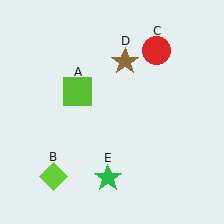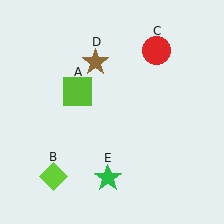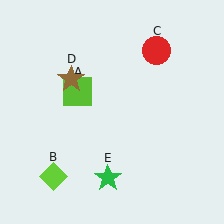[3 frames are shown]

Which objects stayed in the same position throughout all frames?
Lime square (object A) and lime diamond (object B) and red circle (object C) and green star (object E) remained stationary.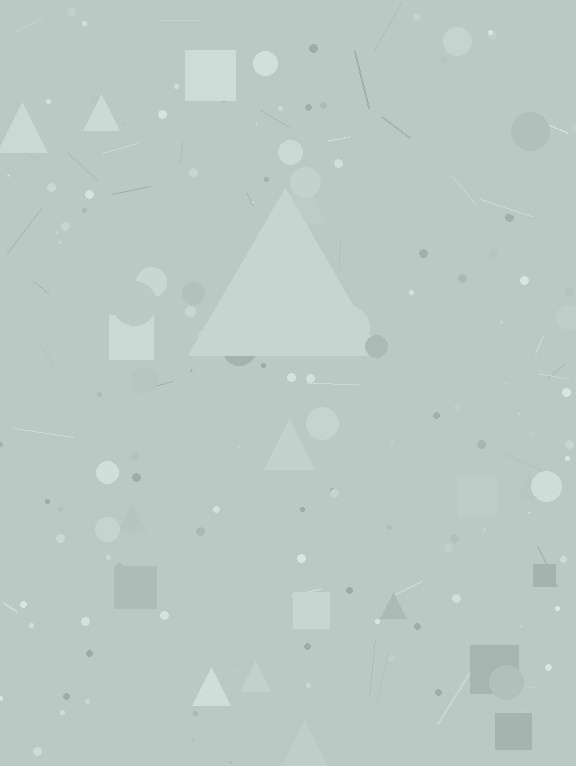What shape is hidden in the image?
A triangle is hidden in the image.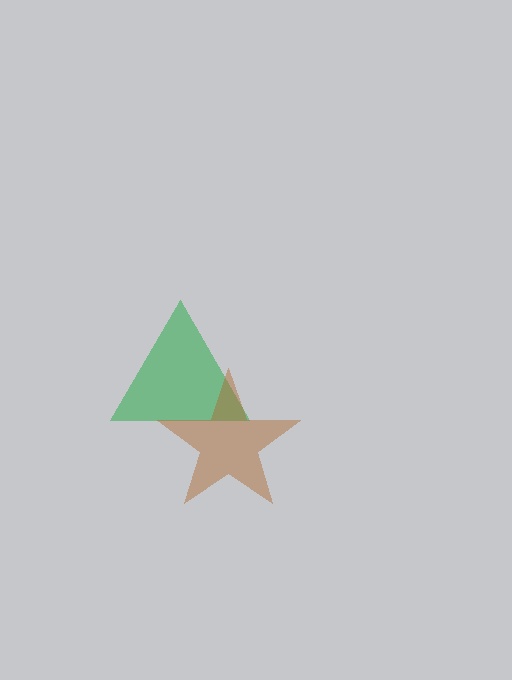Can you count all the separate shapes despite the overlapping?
Yes, there are 2 separate shapes.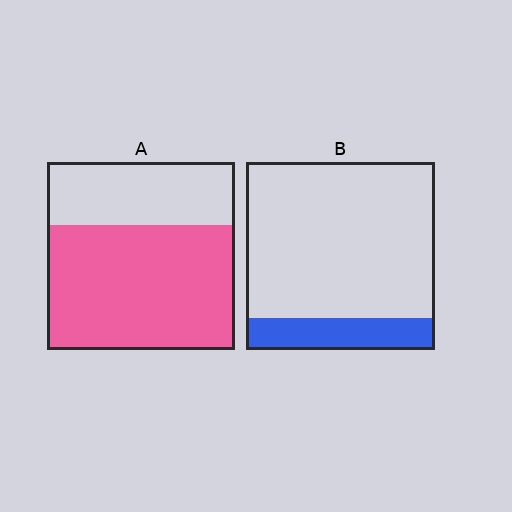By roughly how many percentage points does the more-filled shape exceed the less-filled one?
By roughly 50 percentage points (A over B).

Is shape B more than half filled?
No.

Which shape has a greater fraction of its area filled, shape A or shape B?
Shape A.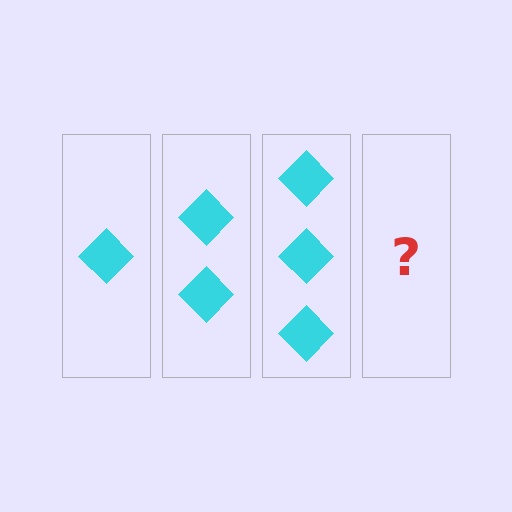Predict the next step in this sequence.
The next step is 4 diamonds.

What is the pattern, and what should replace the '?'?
The pattern is that each step adds one more diamond. The '?' should be 4 diamonds.